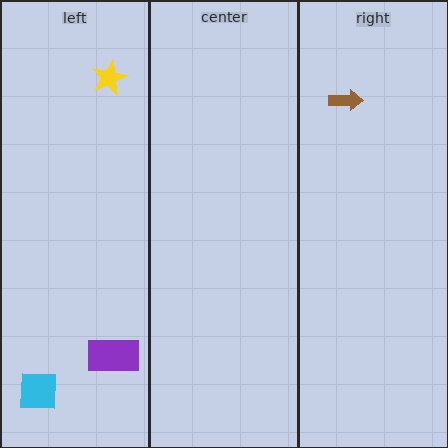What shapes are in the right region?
The brown arrow.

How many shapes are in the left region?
3.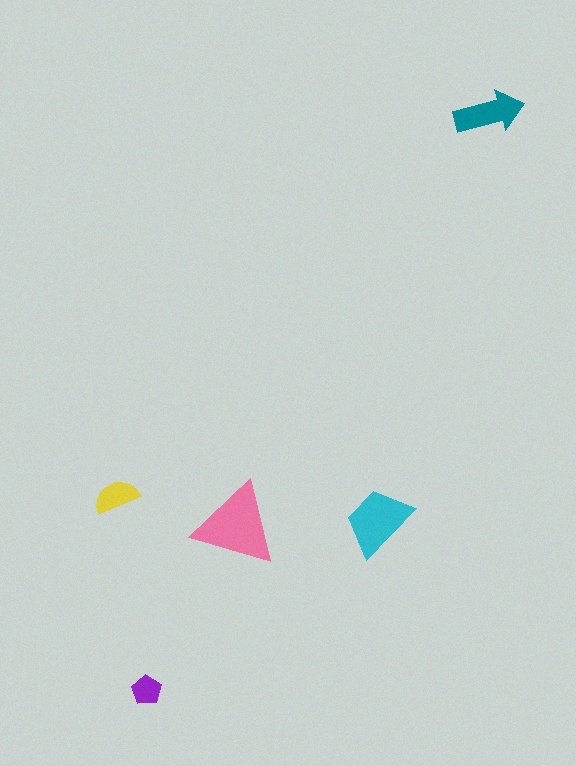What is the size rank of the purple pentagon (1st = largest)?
5th.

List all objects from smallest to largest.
The purple pentagon, the yellow semicircle, the teal arrow, the cyan trapezoid, the pink triangle.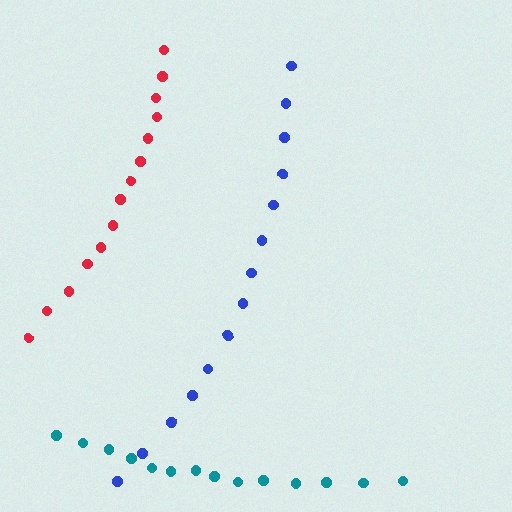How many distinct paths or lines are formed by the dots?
There are 3 distinct paths.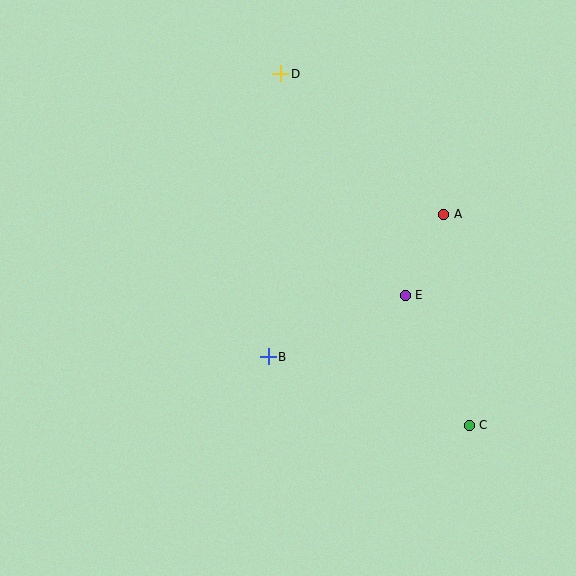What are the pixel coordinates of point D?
Point D is at (281, 74).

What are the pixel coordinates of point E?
Point E is at (405, 295).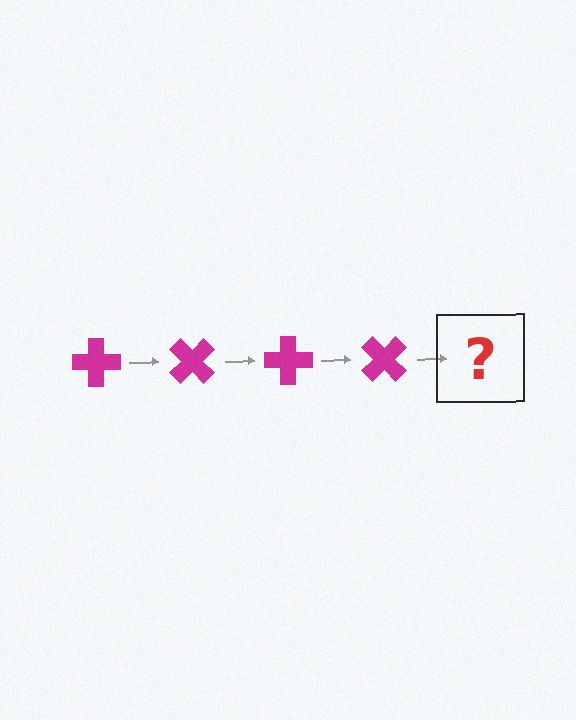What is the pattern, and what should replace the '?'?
The pattern is that the cross rotates 45 degrees each step. The '?' should be a magenta cross rotated 180 degrees.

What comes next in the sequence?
The next element should be a magenta cross rotated 180 degrees.